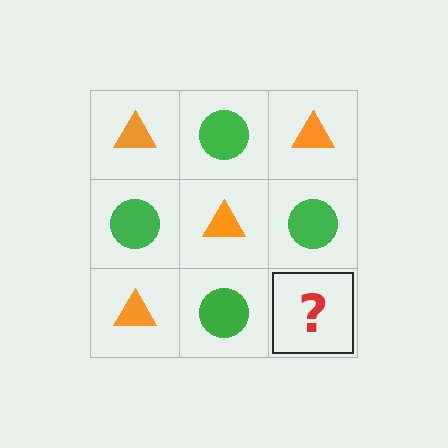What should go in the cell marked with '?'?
The missing cell should contain an orange triangle.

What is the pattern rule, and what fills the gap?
The rule is that it alternates orange triangle and green circle in a checkerboard pattern. The gap should be filled with an orange triangle.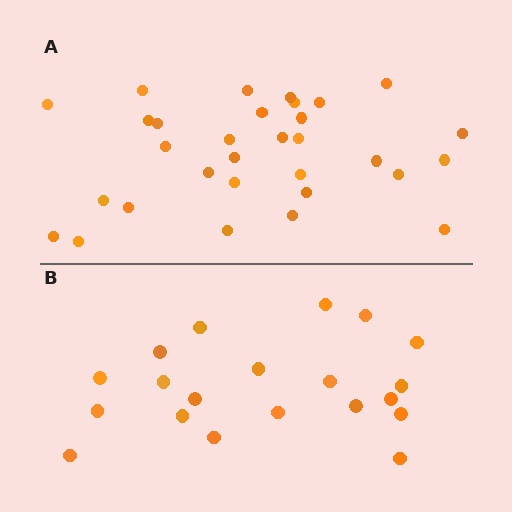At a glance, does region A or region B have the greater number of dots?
Region A (the top region) has more dots.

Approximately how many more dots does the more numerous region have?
Region A has roughly 12 or so more dots than region B.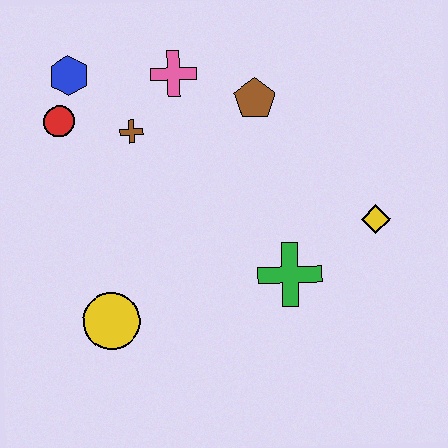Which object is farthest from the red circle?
The yellow diamond is farthest from the red circle.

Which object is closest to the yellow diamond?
The green cross is closest to the yellow diamond.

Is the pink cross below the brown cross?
No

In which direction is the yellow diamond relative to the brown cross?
The yellow diamond is to the right of the brown cross.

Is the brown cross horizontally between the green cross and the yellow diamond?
No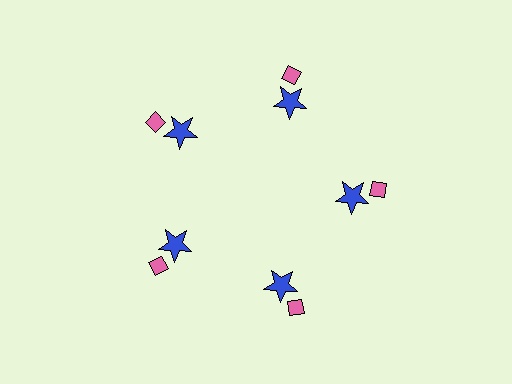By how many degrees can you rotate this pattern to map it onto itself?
The pattern maps onto itself every 72 degrees of rotation.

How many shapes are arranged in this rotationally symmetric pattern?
There are 10 shapes, arranged in 5 groups of 2.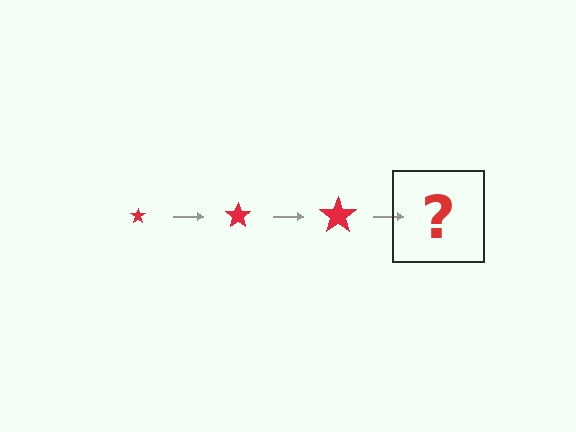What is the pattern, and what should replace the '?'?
The pattern is that the star gets progressively larger each step. The '?' should be a red star, larger than the previous one.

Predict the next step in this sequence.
The next step is a red star, larger than the previous one.